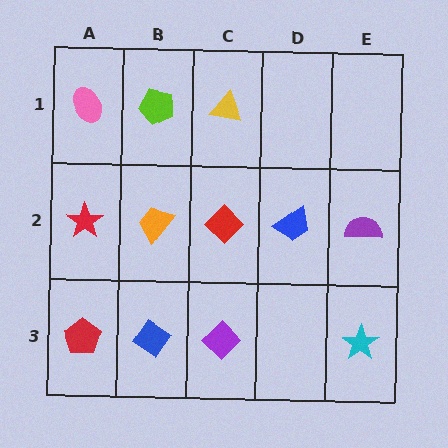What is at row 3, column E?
A cyan star.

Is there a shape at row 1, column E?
No, that cell is empty.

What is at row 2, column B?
An orange trapezoid.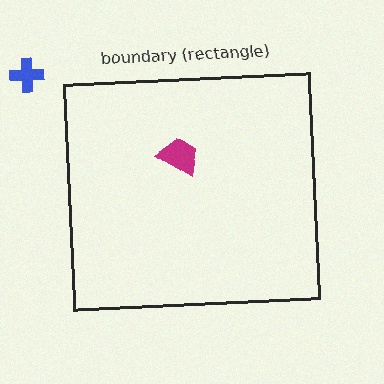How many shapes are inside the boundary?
1 inside, 1 outside.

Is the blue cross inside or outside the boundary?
Outside.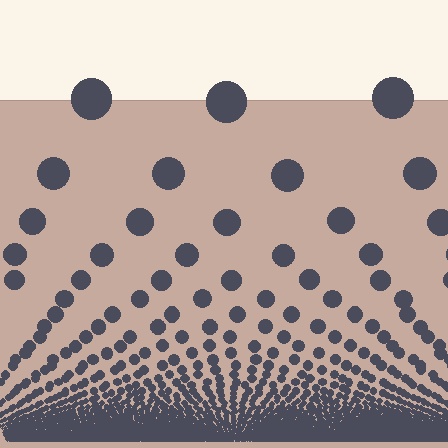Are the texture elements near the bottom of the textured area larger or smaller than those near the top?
Smaller. The gradient is inverted — elements near the bottom are smaller and denser.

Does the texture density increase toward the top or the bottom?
Density increases toward the bottom.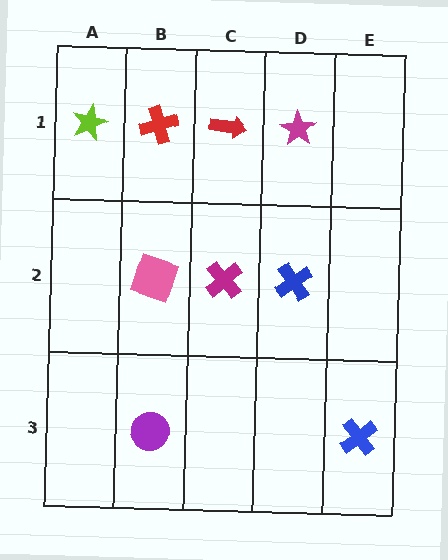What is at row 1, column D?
A magenta star.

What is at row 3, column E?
A blue cross.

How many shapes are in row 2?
3 shapes.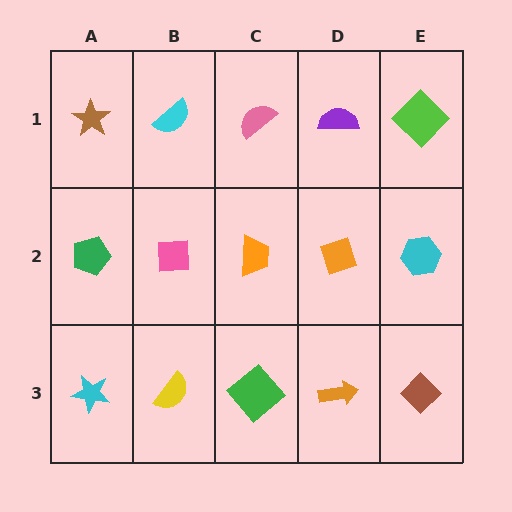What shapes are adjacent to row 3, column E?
A cyan hexagon (row 2, column E), an orange arrow (row 3, column D).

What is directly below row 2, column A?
A cyan star.